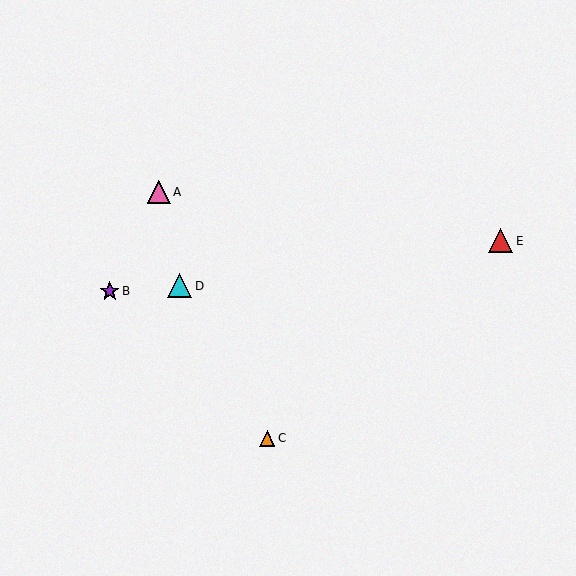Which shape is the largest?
The cyan triangle (labeled D) is the largest.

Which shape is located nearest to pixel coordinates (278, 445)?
The orange triangle (labeled C) at (267, 438) is nearest to that location.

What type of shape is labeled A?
Shape A is a pink triangle.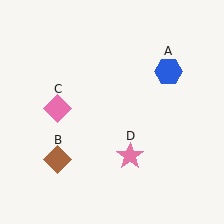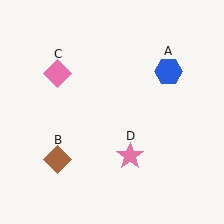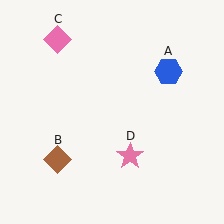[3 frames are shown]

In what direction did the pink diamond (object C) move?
The pink diamond (object C) moved up.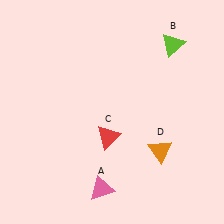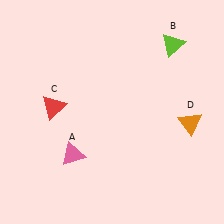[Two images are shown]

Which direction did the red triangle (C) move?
The red triangle (C) moved left.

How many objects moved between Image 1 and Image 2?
3 objects moved between the two images.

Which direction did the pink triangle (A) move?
The pink triangle (A) moved up.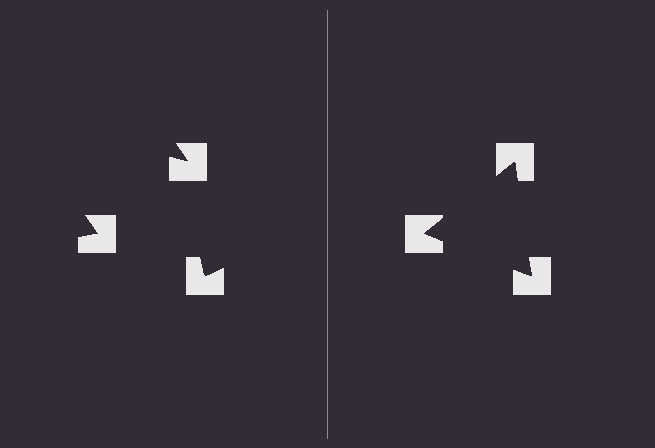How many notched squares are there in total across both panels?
6 — 3 on each side.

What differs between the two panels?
The notched squares are positioned identically on both sides; only the wedge orientations differ. On the right they align to a triangle; on the left they are misaligned.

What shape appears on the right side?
An illusory triangle.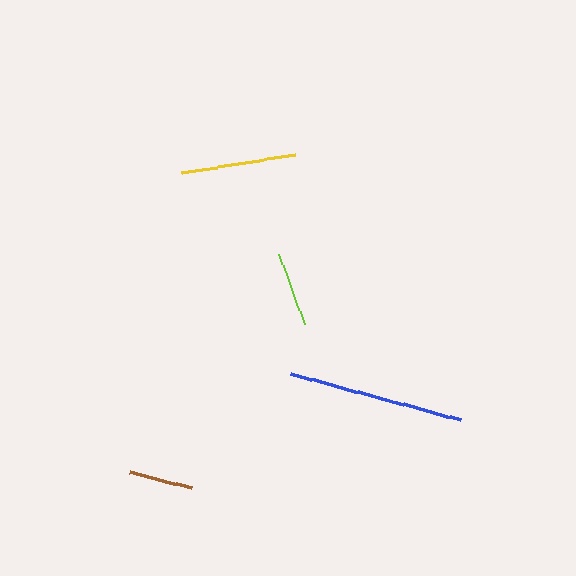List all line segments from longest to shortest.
From longest to shortest: blue, yellow, lime, brown.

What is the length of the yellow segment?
The yellow segment is approximately 116 pixels long.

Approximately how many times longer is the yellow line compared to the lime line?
The yellow line is approximately 1.6 times the length of the lime line.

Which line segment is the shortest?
The brown line is the shortest at approximately 64 pixels.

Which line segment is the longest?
The blue line is the longest at approximately 176 pixels.